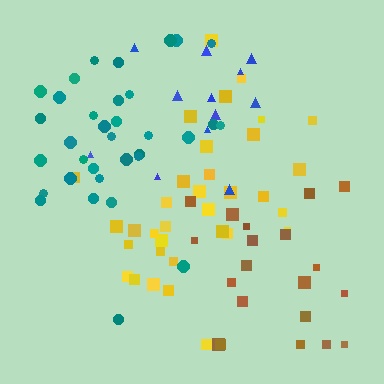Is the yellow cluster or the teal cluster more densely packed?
Yellow.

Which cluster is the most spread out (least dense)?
Blue.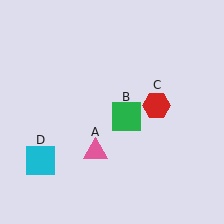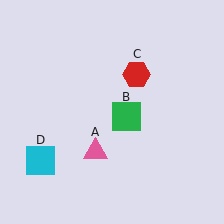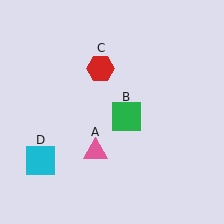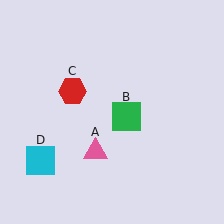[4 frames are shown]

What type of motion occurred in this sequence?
The red hexagon (object C) rotated counterclockwise around the center of the scene.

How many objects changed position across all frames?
1 object changed position: red hexagon (object C).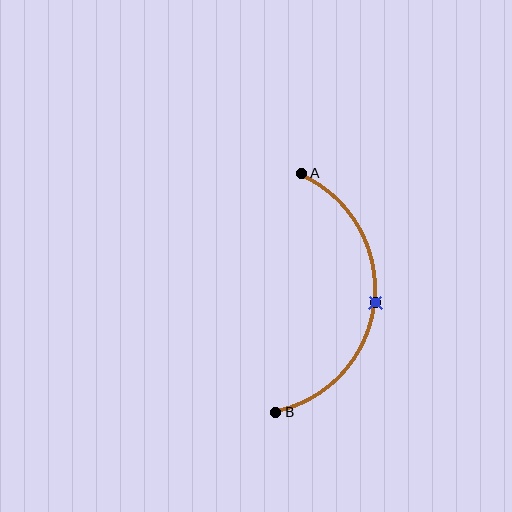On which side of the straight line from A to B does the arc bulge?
The arc bulges to the right of the straight line connecting A and B.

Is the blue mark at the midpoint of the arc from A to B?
Yes. The blue mark lies on the arc at equal arc-length from both A and B — it is the arc midpoint.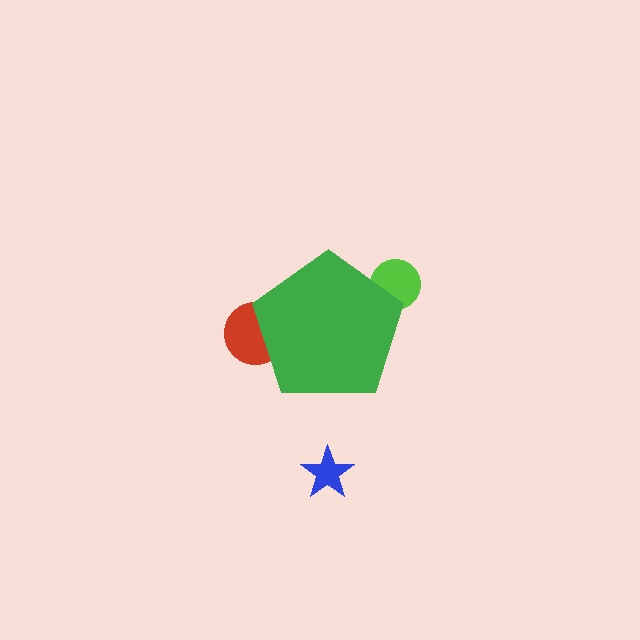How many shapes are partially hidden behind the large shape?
2 shapes are partially hidden.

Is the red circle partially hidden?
Yes, the red circle is partially hidden behind the green pentagon.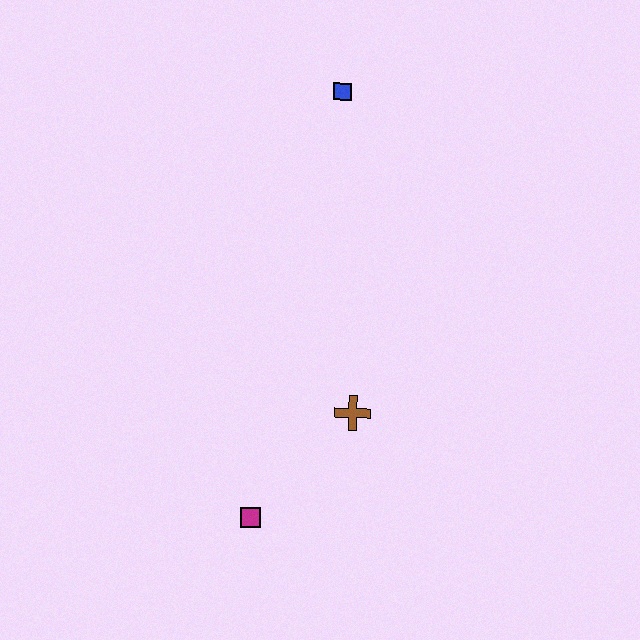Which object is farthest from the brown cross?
The blue square is farthest from the brown cross.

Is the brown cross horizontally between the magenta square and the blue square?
No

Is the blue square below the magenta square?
No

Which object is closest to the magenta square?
The brown cross is closest to the magenta square.